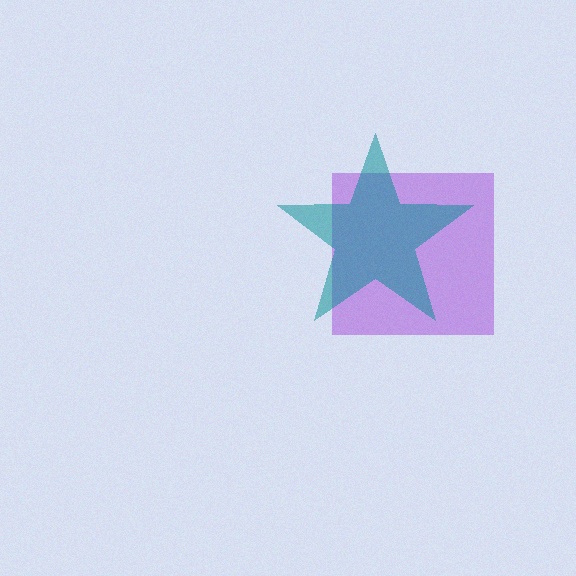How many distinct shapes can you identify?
There are 2 distinct shapes: a purple square, a teal star.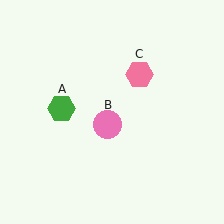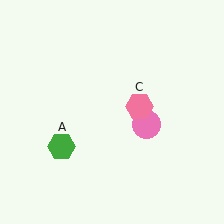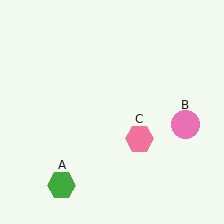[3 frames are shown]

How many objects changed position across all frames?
3 objects changed position: green hexagon (object A), pink circle (object B), pink hexagon (object C).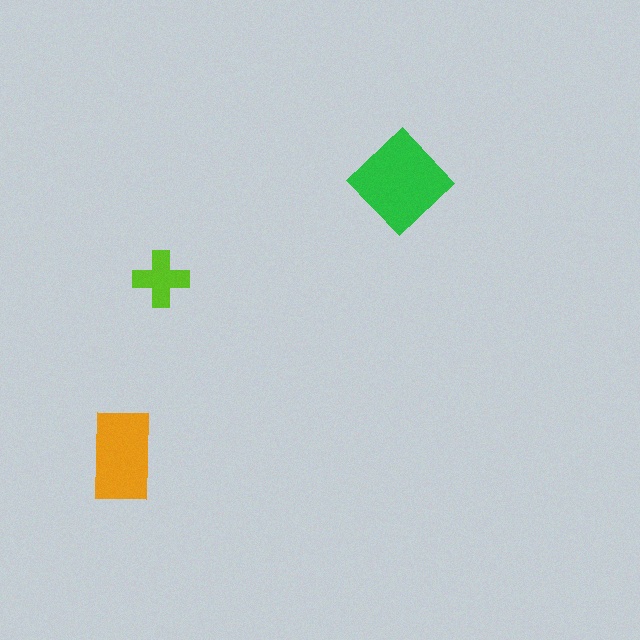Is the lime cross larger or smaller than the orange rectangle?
Smaller.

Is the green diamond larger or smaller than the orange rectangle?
Larger.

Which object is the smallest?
The lime cross.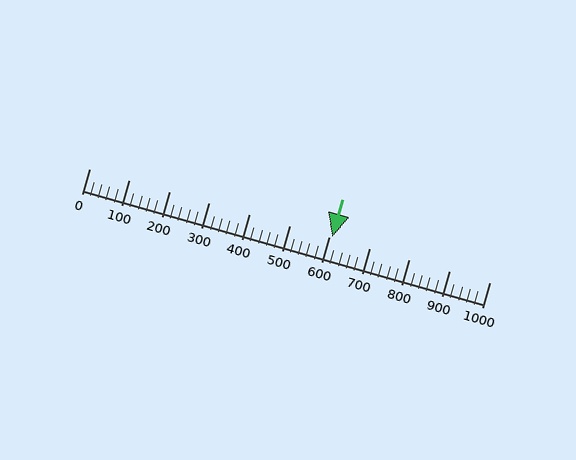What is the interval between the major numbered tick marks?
The major tick marks are spaced 100 units apart.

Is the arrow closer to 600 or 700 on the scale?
The arrow is closer to 600.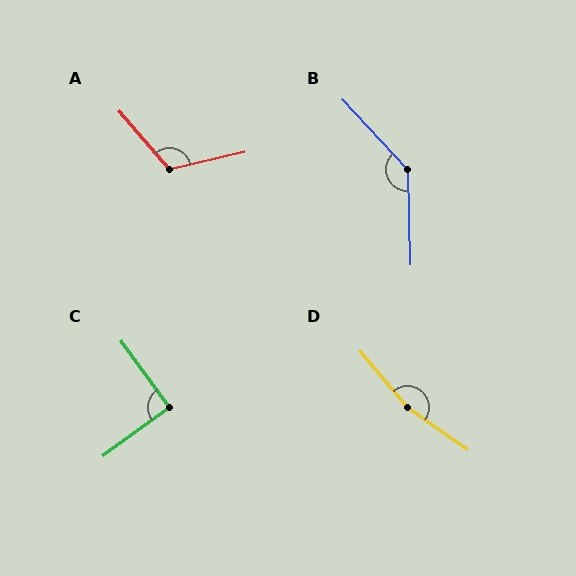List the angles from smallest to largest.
C (90°), A (118°), B (139°), D (165°).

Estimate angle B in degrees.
Approximately 139 degrees.